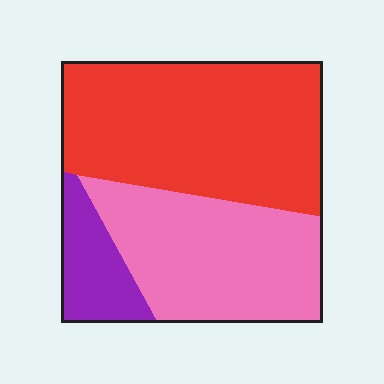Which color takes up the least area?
Purple, at roughly 10%.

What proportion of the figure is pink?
Pink covers about 35% of the figure.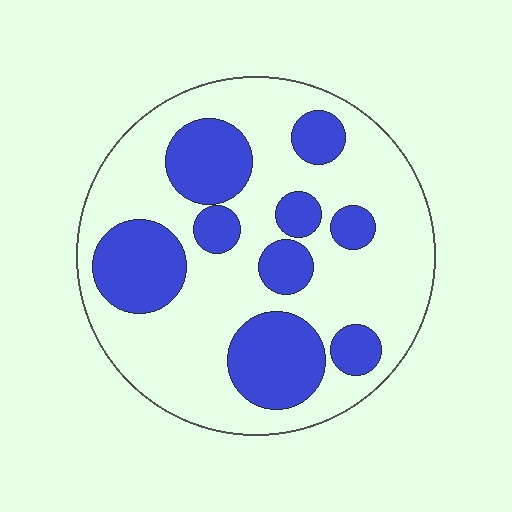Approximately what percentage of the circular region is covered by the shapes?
Approximately 30%.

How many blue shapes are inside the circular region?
9.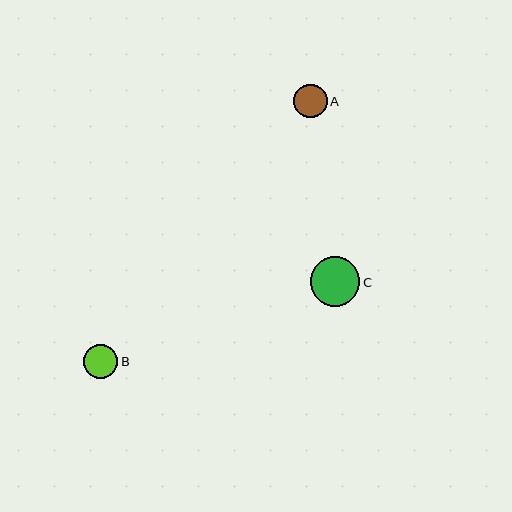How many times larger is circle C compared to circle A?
Circle C is approximately 1.5 times the size of circle A.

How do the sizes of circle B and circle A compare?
Circle B and circle A are approximately the same size.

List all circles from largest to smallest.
From largest to smallest: C, B, A.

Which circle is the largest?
Circle C is the largest with a size of approximately 49 pixels.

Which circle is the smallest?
Circle A is the smallest with a size of approximately 34 pixels.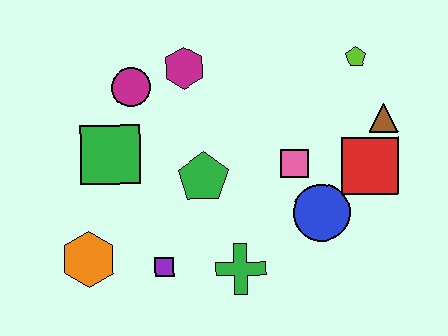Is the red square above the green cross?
Yes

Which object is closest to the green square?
The magenta circle is closest to the green square.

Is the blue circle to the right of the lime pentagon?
No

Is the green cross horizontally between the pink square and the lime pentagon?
No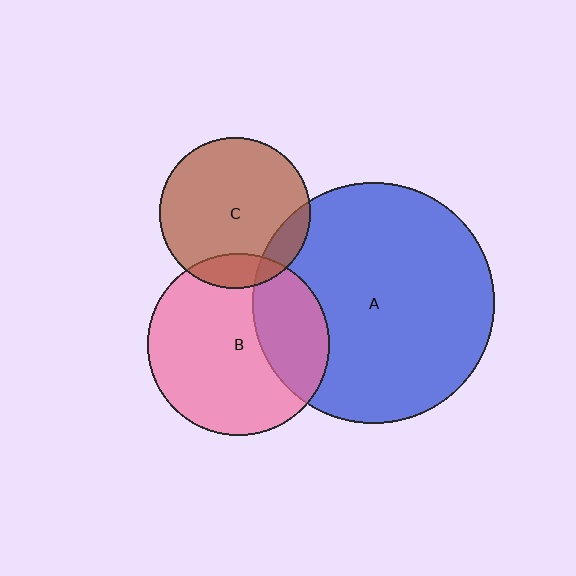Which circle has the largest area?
Circle A (blue).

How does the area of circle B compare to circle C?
Approximately 1.5 times.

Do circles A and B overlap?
Yes.